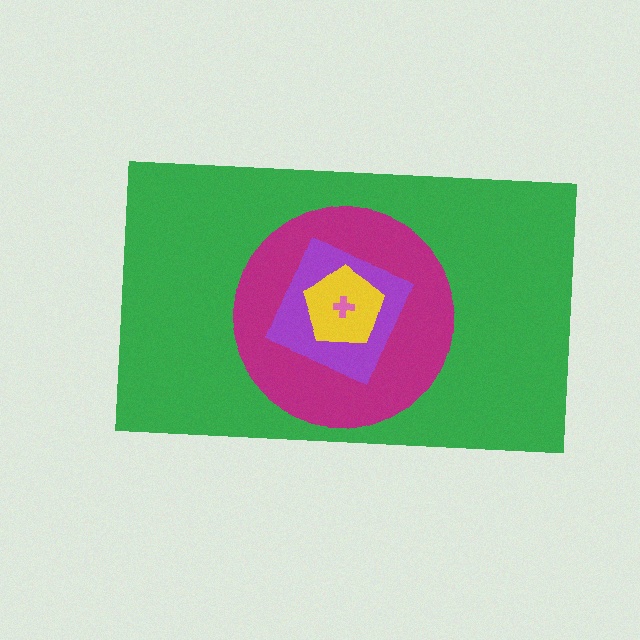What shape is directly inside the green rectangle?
The magenta circle.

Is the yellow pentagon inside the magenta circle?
Yes.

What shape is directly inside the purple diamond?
The yellow pentagon.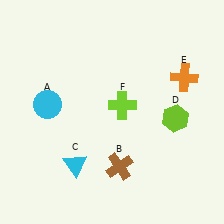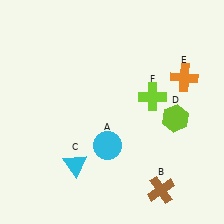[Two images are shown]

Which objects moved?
The objects that moved are: the cyan circle (A), the brown cross (B), the lime cross (F).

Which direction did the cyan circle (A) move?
The cyan circle (A) moved right.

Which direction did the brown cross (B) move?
The brown cross (B) moved right.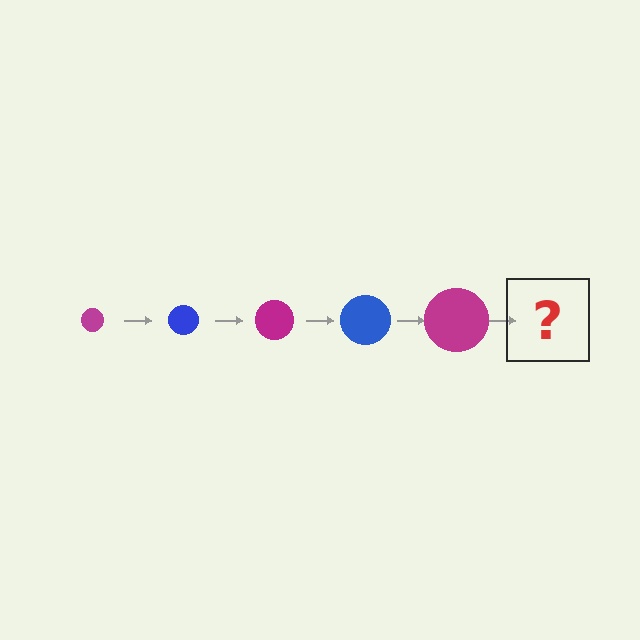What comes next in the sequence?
The next element should be a blue circle, larger than the previous one.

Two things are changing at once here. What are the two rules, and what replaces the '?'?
The two rules are that the circle grows larger each step and the color cycles through magenta and blue. The '?' should be a blue circle, larger than the previous one.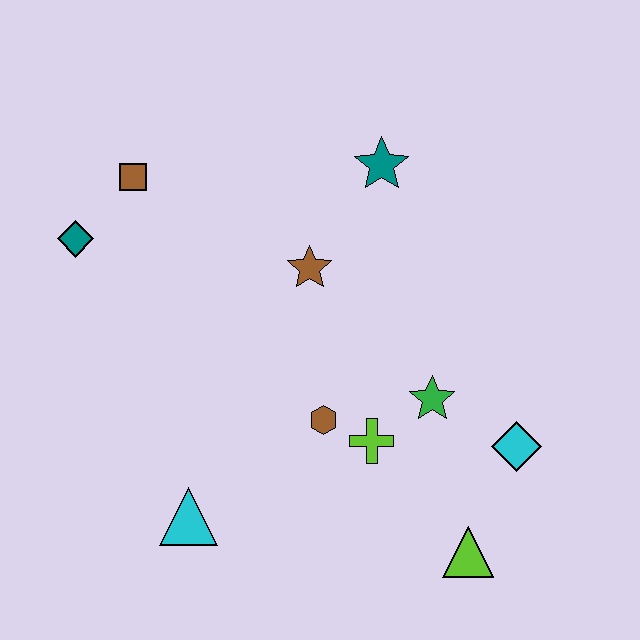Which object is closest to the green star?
The lime cross is closest to the green star.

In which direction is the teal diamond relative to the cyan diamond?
The teal diamond is to the left of the cyan diamond.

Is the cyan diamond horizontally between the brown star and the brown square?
No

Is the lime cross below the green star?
Yes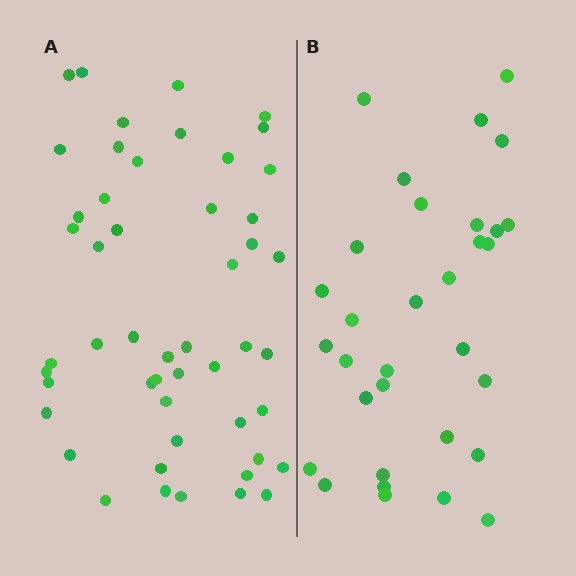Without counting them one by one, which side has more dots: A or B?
Region A (the left region) has more dots.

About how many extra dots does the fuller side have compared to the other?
Region A has approximately 20 more dots than region B.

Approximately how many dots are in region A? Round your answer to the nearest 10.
About 50 dots.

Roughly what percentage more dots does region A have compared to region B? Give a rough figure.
About 55% more.